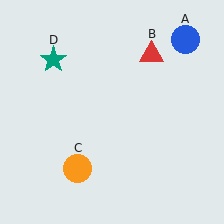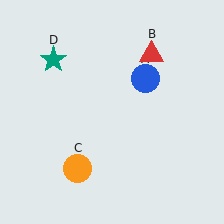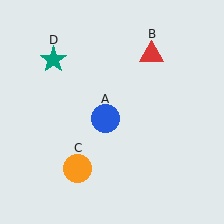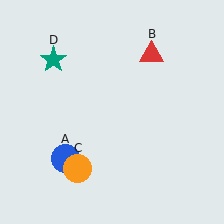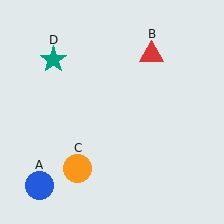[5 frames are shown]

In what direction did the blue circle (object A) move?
The blue circle (object A) moved down and to the left.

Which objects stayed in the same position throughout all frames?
Red triangle (object B) and orange circle (object C) and teal star (object D) remained stationary.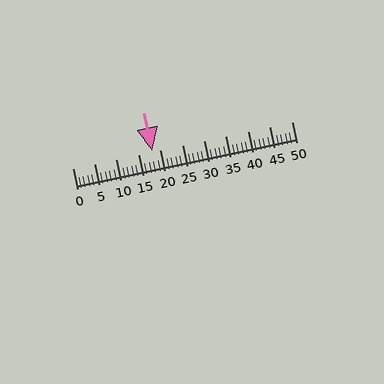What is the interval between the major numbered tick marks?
The major tick marks are spaced 5 units apart.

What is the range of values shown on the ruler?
The ruler shows values from 0 to 50.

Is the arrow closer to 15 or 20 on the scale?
The arrow is closer to 20.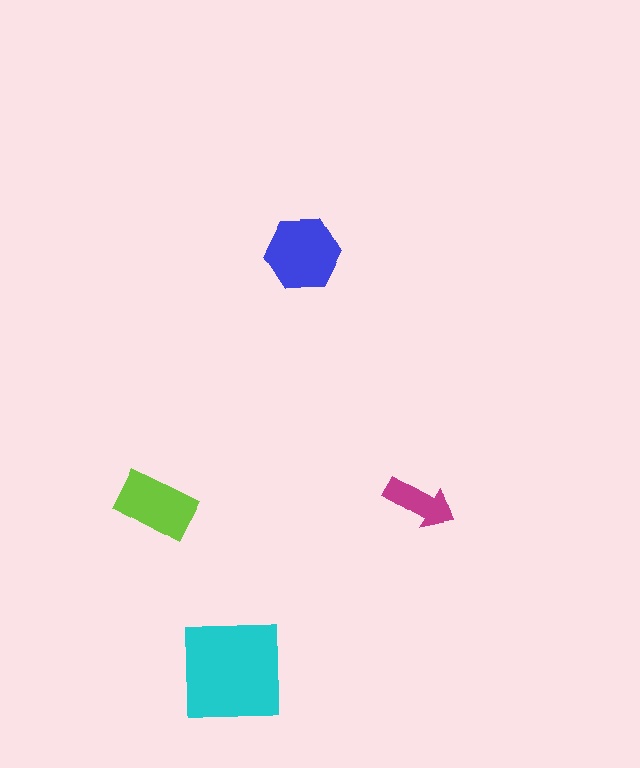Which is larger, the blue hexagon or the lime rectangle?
The blue hexagon.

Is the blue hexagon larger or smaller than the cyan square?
Smaller.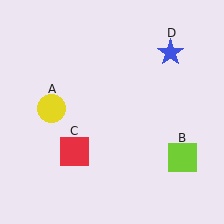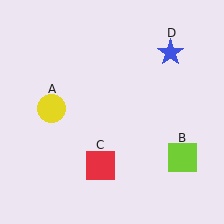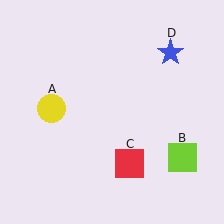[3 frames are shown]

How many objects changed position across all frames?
1 object changed position: red square (object C).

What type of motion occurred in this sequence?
The red square (object C) rotated counterclockwise around the center of the scene.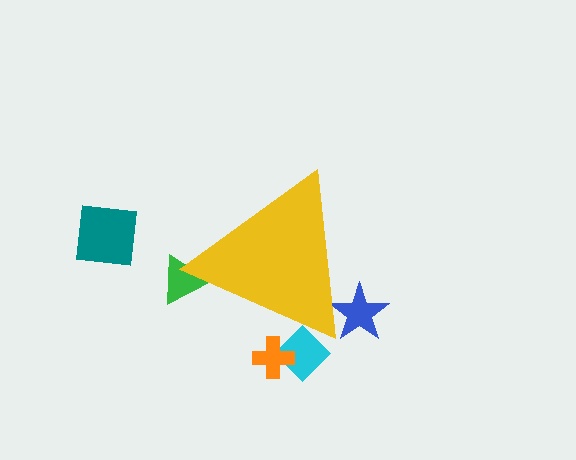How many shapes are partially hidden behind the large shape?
4 shapes are partially hidden.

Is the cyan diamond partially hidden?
Yes, the cyan diamond is partially hidden behind the yellow triangle.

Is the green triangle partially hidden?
Yes, the green triangle is partially hidden behind the yellow triangle.